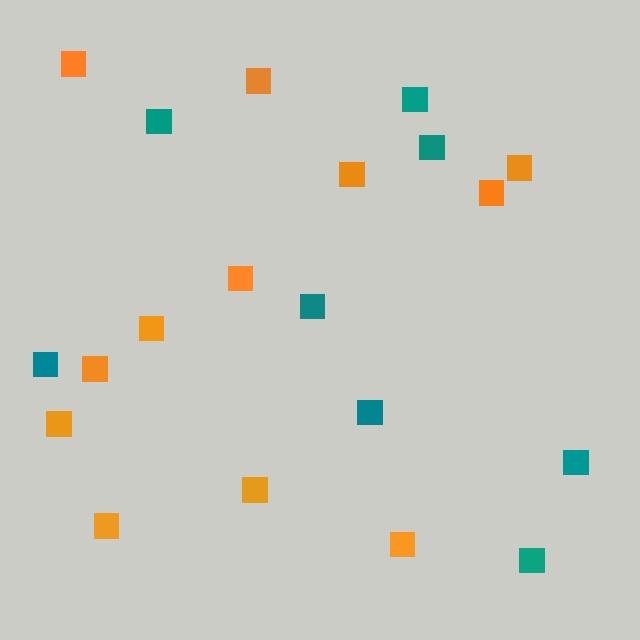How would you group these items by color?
There are 2 groups: one group of orange squares (12) and one group of teal squares (8).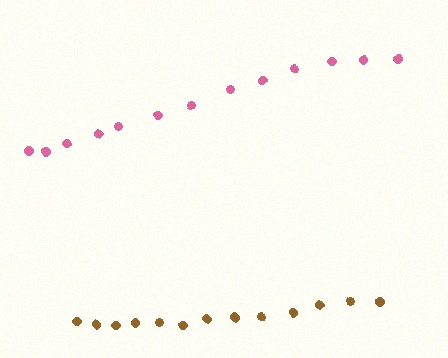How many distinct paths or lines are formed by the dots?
There are 2 distinct paths.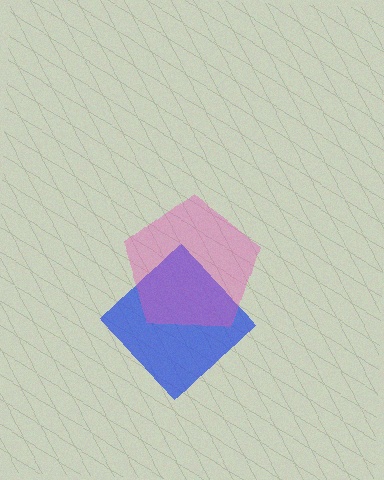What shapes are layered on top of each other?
The layered shapes are: a blue diamond, a pink pentagon.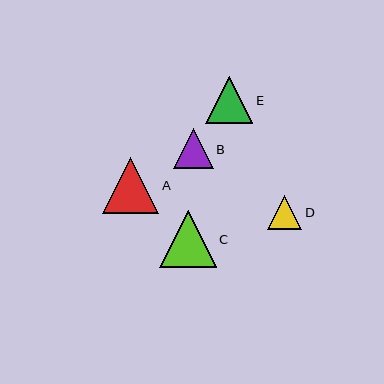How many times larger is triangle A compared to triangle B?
Triangle A is approximately 1.4 times the size of triangle B.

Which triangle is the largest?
Triangle A is the largest with a size of approximately 57 pixels.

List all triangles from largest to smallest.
From largest to smallest: A, C, E, B, D.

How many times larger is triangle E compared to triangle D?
Triangle E is approximately 1.4 times the size of triangle D.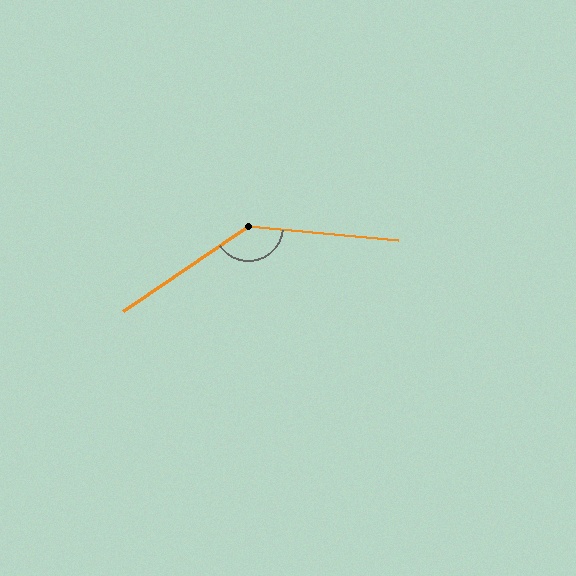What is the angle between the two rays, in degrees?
Approximately 140 degrees.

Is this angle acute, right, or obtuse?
It is obtuse.